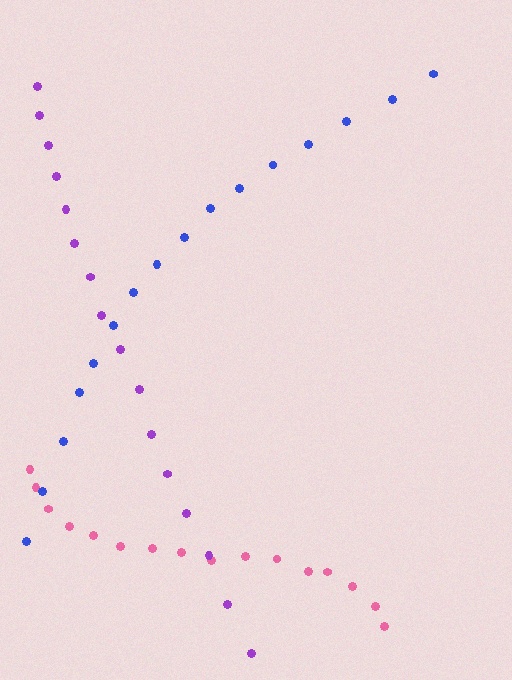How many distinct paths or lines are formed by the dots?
There are 3 distinct paths.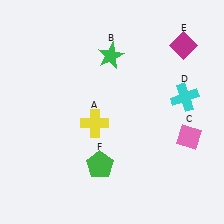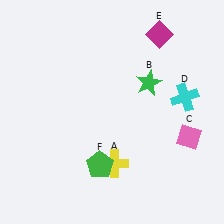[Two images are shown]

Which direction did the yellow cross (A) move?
The yellow cross (A) moved down.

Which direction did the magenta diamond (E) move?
The magenta diamond (E) moved left.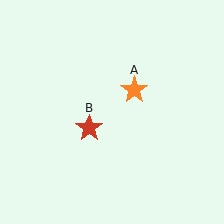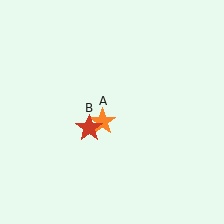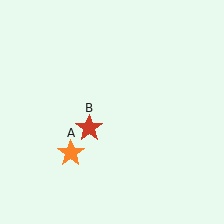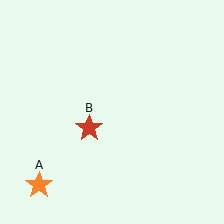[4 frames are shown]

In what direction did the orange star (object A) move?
The orange star (object A) moved down and to the left.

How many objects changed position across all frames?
1 object changed position: orange star (object A).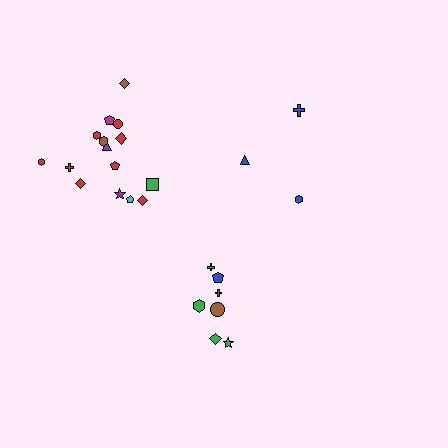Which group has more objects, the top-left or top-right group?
The top-left group.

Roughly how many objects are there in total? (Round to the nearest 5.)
Roughly 25 objects in total.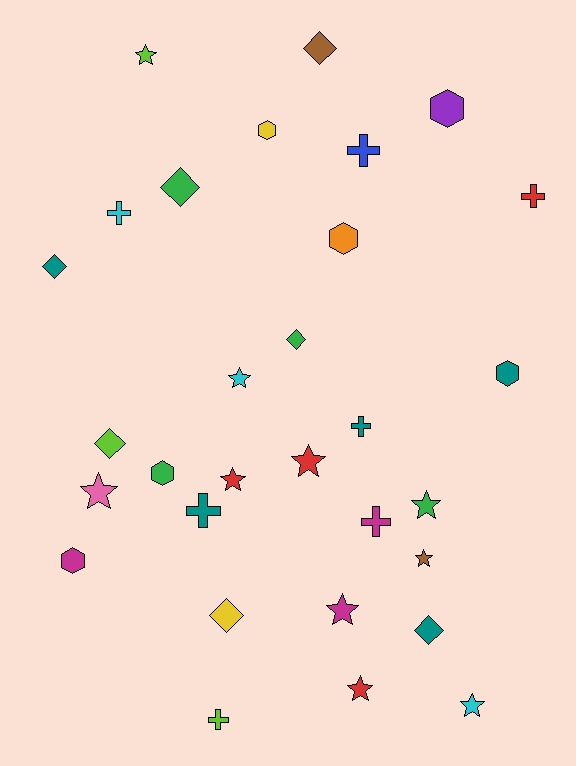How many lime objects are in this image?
There are 3 lime objects.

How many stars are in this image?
There are 10 stars.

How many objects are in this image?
There are 30 objects.